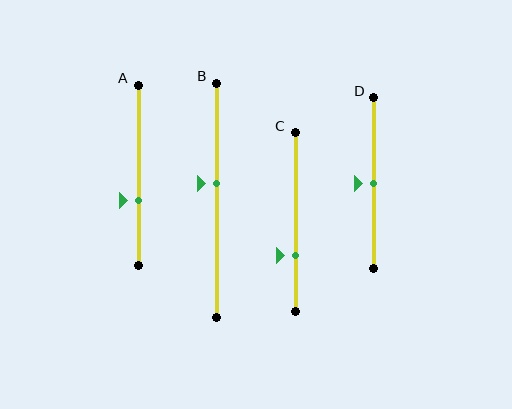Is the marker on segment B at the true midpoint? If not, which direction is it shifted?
No, the marker on segment B is shifted upward by about 7% of the segment length.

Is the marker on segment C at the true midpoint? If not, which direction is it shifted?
No, the marker on segment C is shifted downward by about 19% of the segment length.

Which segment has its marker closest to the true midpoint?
Segment D has its marker closest to the true midpoint.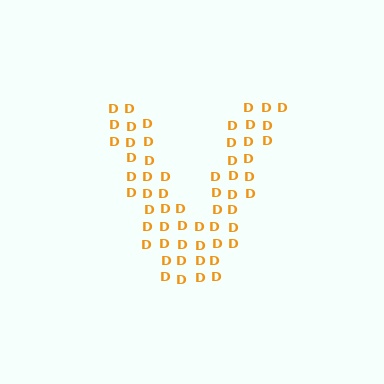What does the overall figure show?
The overall figure shows the letter V.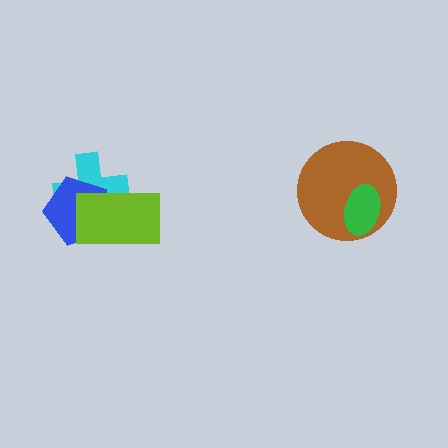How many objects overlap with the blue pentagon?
2 objects overlap with the blue pentagon.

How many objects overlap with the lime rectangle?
2 objects overlap with the lime rectangle.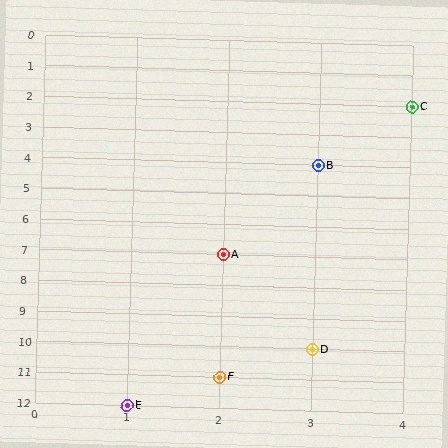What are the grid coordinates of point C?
Point C is at grid coordinates (4, 2).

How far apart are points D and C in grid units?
Points D and C are 1 column and 8 rows apart (about 8.1 grid units diagonally).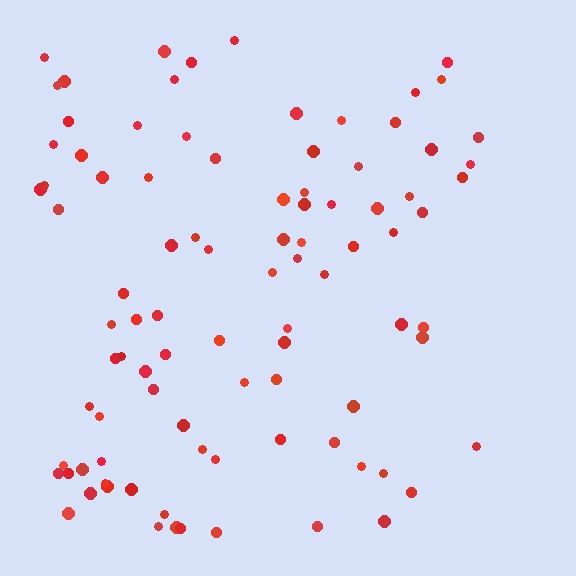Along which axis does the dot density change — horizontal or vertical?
Horizontal.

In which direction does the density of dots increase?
From right to left, with the left side densest.